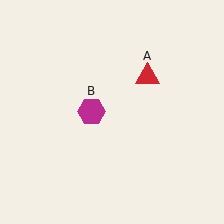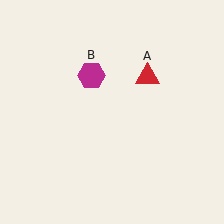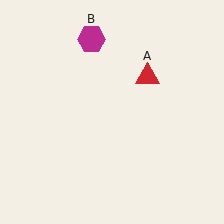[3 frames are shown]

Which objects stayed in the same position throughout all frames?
Red triangle (object A) remained stationary.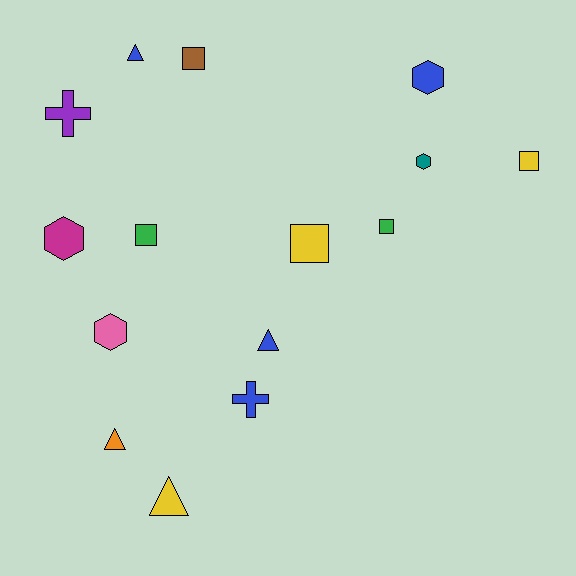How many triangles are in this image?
There are 4 triangles.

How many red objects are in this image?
There are no red objects.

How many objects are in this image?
There are 15 objects.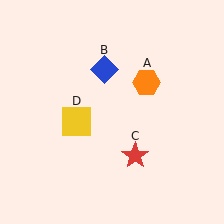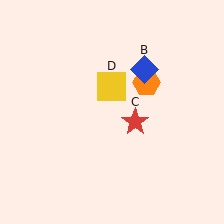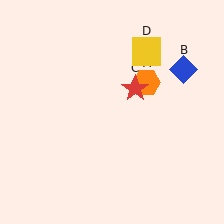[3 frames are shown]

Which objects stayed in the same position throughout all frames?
Orange hexagon (object A) remained stationary.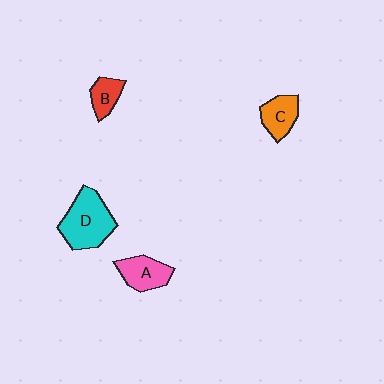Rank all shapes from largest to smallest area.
From largest to smallest: D (cyan), A (pink), C (orange), B (red).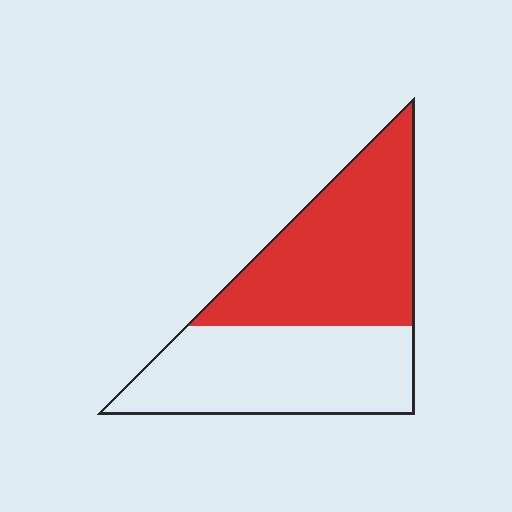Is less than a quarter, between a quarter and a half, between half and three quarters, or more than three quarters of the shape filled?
Between half and three quarters.